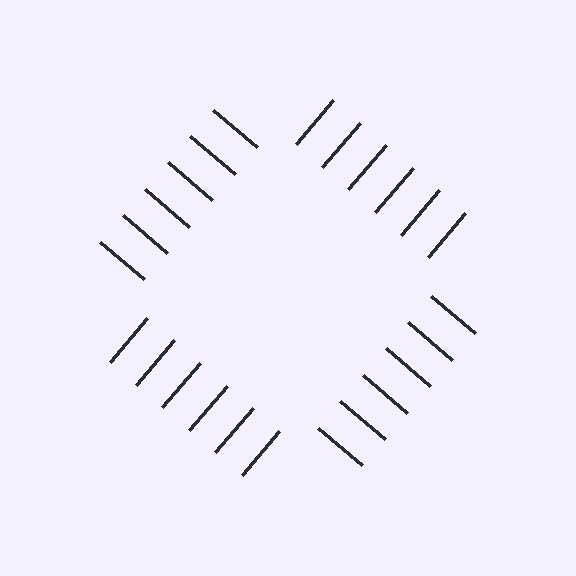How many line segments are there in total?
24 — 6 along each of the 4 edges.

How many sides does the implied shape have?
4 sides — the line-ends trace a square.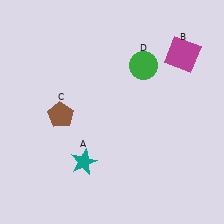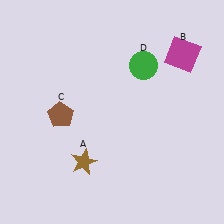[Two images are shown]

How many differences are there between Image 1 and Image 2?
There is 1 difference between the two images.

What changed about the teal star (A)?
In Image 1, A is teal. In Image 2, it changed to brown.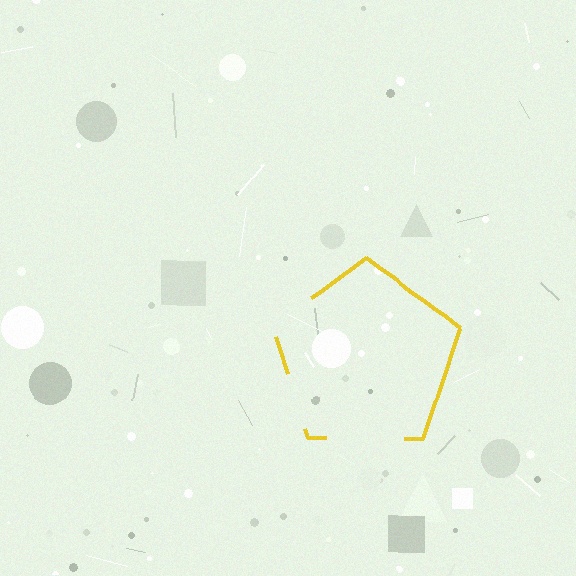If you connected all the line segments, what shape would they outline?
They would outline a pentagon.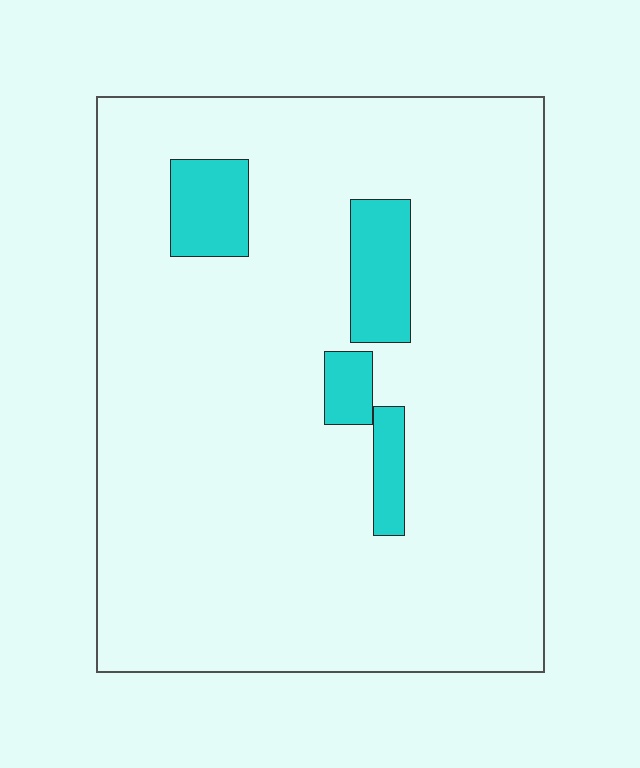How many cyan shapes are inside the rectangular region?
4.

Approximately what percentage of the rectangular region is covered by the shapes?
Approximately 10%.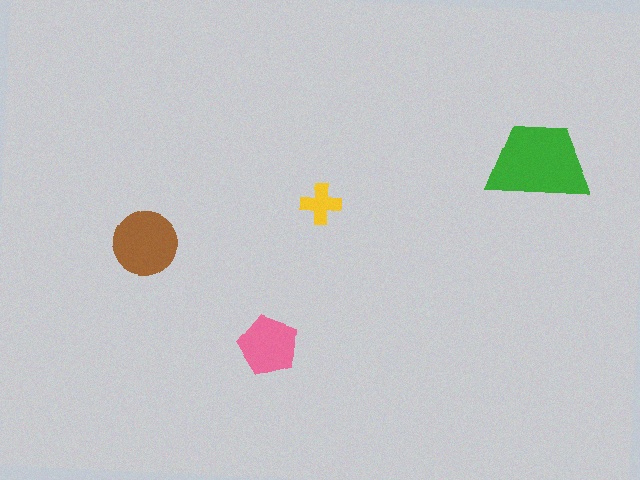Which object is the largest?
The green trapezoid.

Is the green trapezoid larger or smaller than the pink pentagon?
Larger.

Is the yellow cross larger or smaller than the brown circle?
Smaller.